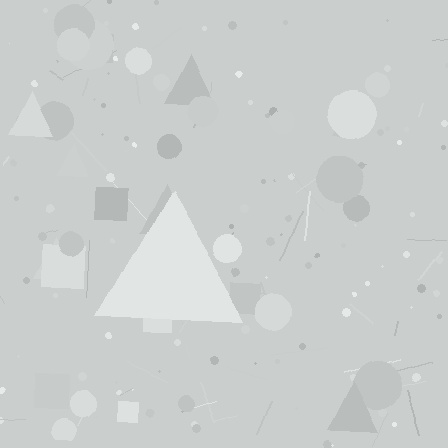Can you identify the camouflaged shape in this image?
The camouflaged shape is a triangle.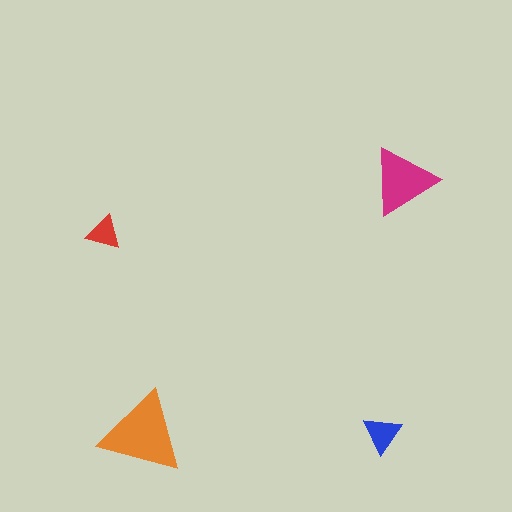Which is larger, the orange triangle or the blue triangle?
The orange one.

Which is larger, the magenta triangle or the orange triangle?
The orange one.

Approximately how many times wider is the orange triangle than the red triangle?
About 2.5 times wider.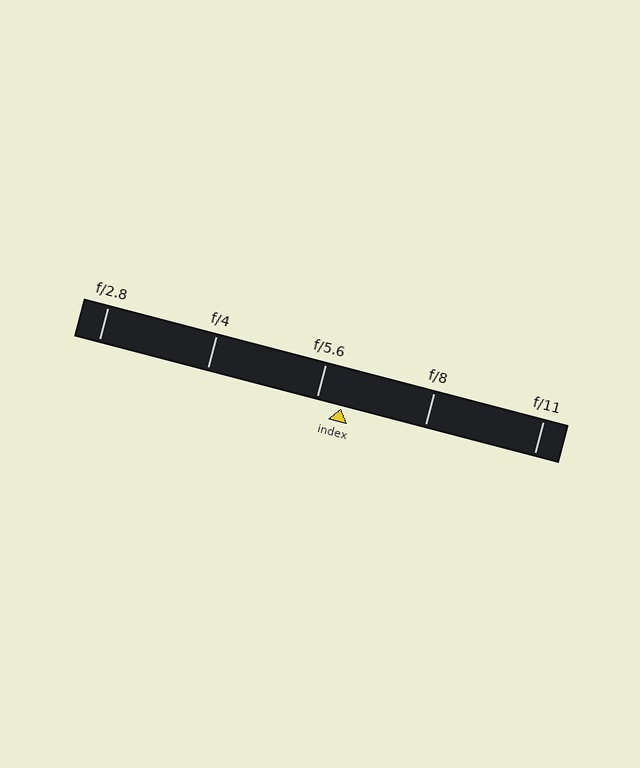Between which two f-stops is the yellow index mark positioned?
The index mark is between f/5.6 and f/8.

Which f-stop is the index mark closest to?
The index mark is closest to f/5.6.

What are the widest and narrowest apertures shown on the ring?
The widest aperture shown is f/2.8 and the narrowest is f/11.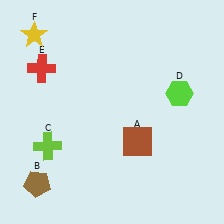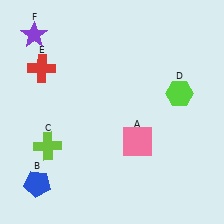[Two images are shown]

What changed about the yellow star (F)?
In Image 1, F is yellow. In Image 2, it changed to purple.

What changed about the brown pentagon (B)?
In Image 1, B is brown. In Image 2, it changed to blue.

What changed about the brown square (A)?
In Image 1, A is brown. In Image 2, it changed to pink.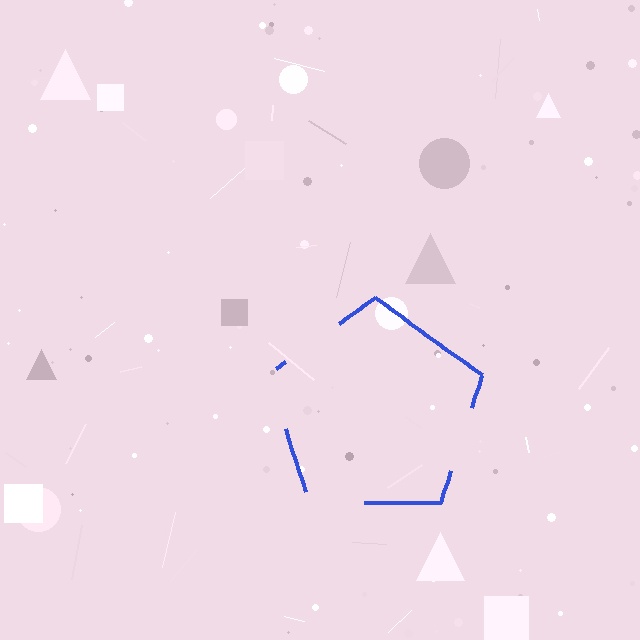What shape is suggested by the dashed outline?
The dashed outline suggests a pentagon.